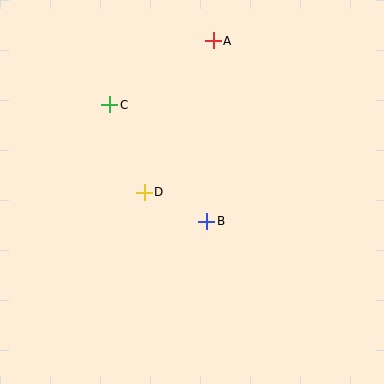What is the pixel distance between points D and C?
The distance between D and C is 94 pixels.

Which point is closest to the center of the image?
Point B at (207, 221) is closest to the center.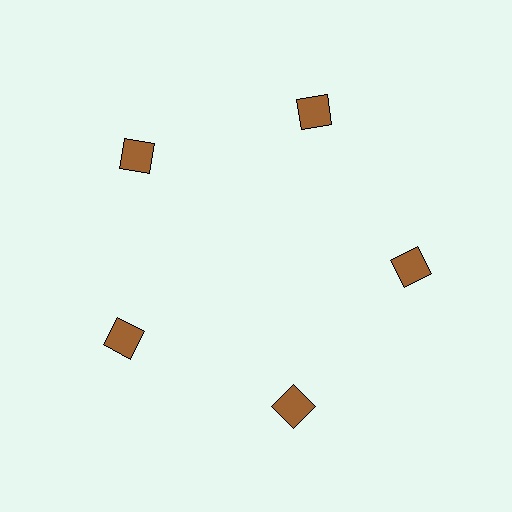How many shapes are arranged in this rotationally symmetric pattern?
There are 5 shapes, arranged in 5 groups of 1.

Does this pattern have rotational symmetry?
Yes, this pattern has 5-fold rotational symmetry. It looks the same after rotating 72 degrees around the center.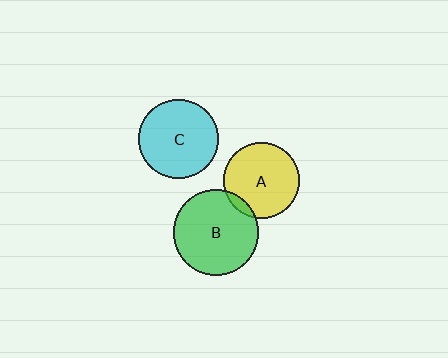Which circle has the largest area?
Circle B (green).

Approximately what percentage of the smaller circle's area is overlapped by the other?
Approximately 10%.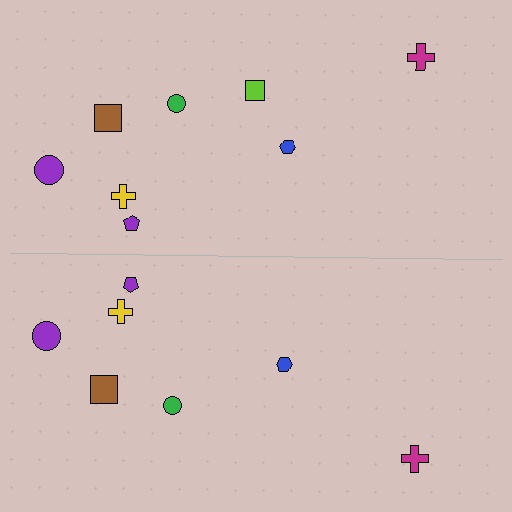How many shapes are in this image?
There are 15 shapes in this image.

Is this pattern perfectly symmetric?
No, the pattern is not perfectly symmetric. A lime square is missing from the bottom side.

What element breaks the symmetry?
A lime square is missing from the bottom side.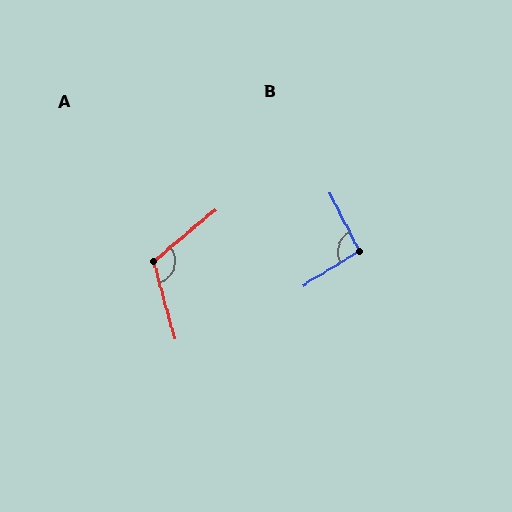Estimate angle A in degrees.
Approximately 114 degrees.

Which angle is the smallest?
B, at approximately 94 degrees.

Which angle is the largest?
A, at approximately 114 degrees.